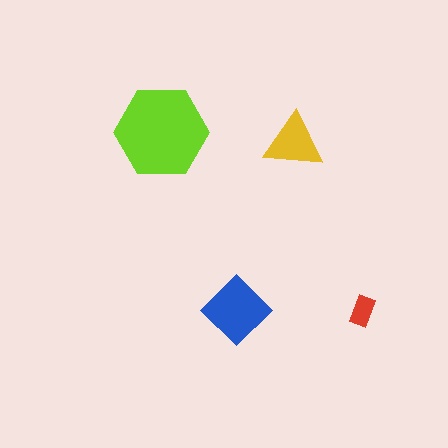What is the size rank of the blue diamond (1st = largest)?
2nd.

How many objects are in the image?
There are 4 objects in the image.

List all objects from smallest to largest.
The red rectangle, the yellow triangle, the blue diamond, the lime hexagon.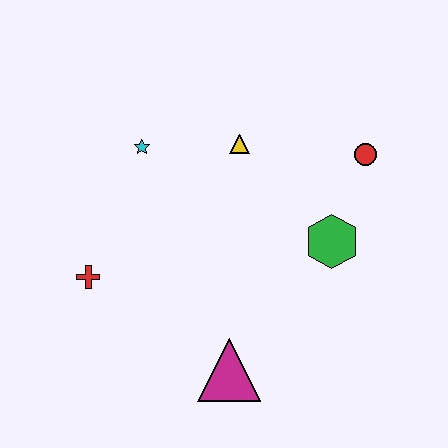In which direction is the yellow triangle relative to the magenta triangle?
The yellow triangle is above the magenta triangle.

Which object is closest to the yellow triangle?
The cyan star is closest to the yellow triangle.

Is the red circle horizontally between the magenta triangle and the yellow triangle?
No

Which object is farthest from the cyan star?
The magenta triangle is farthest from the cyan star.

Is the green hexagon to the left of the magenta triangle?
No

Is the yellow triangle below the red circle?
No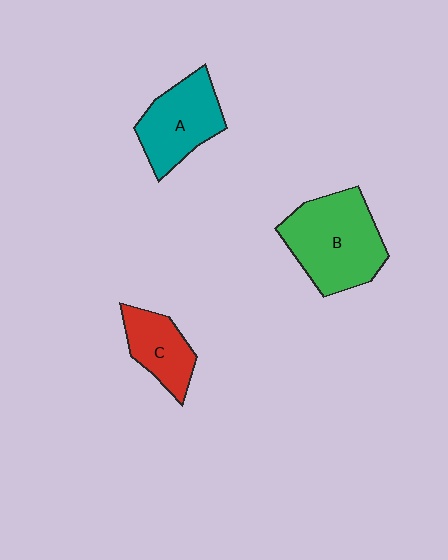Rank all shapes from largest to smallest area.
From largest to smallest: B (green), A (teal), C (red).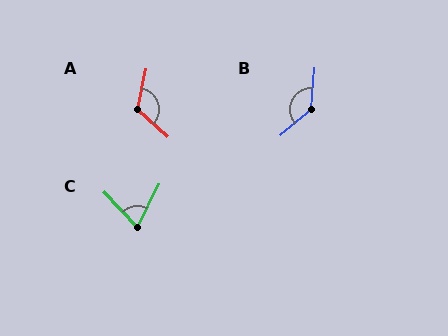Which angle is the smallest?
C, at approximately 69 degrees.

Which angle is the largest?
B, at approximately 135 degrees.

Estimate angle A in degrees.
Approximately 120 degrees.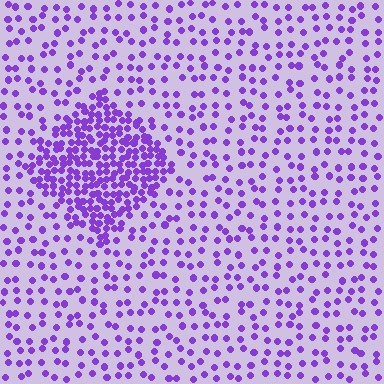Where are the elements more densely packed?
The elements are more densely packed inside the diamond boundary.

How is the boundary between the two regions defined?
The boundary is defined by a change in element density (approximately 2.9x ratio). All elements are the same color, size, and shape.